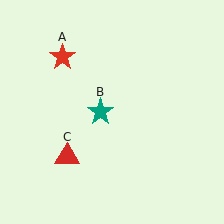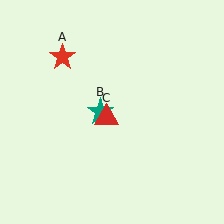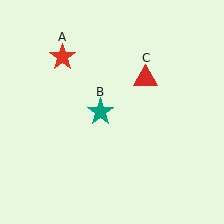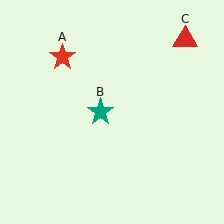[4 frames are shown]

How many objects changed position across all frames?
1 object changed position: red triangle (object C).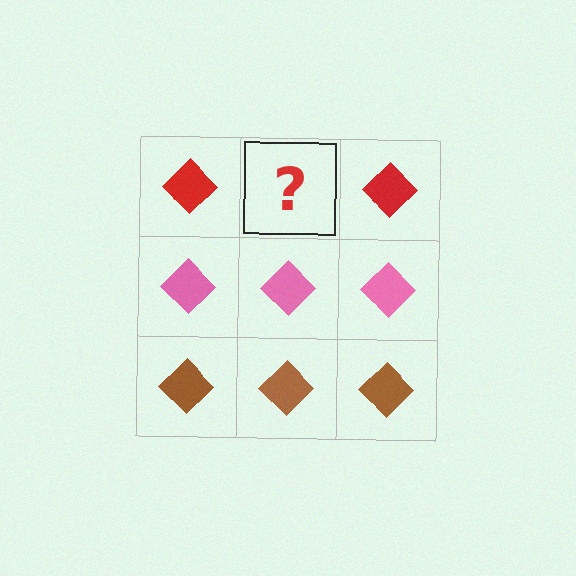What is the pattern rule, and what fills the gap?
The rule is that each row has a consistent color. The gap should be filled with a red diamond.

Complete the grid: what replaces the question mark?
The question mark should be replaced with a red diamond.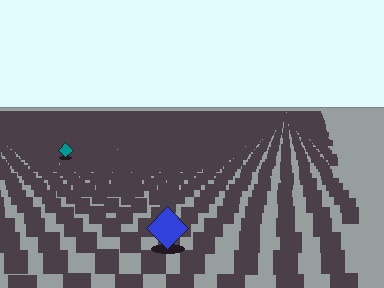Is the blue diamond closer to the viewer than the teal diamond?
Yes. The blue diamond is closer — you can tell from the texture gradient: the ground texture is coarser near it.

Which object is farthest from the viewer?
The teal diamond is farthest from the viewer. It appears smaller and the ground texture around it is denser.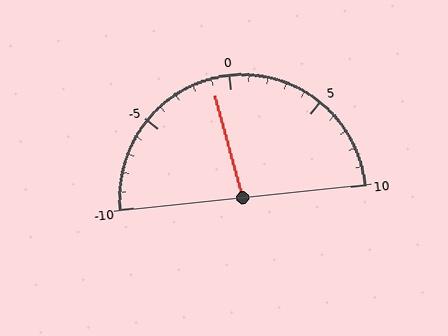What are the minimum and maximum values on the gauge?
The gauge ranges from -10 to 10.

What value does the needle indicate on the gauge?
The needle indicates approximately -1.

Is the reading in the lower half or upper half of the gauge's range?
The reading is in the lower half of the range (-10 to 10).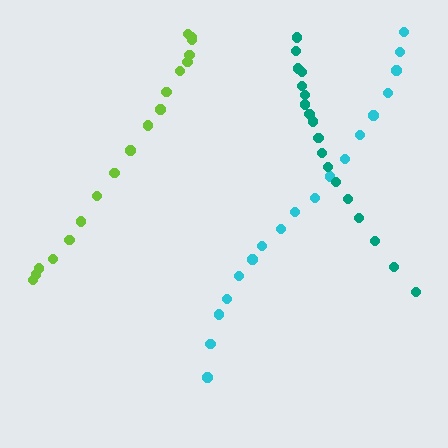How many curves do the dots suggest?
There are 3 distinct paths.